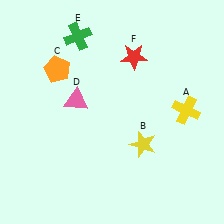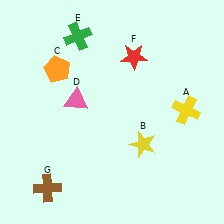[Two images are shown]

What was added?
A brown cross (G) was added in Image 2.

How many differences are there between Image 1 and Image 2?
There is 1 difference between the two images.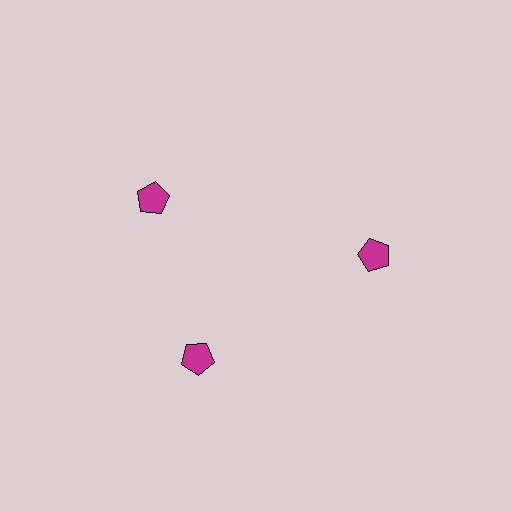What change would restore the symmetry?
The symmetry would be restored by rotating it back into even spacing with its neighbors so that all 3 pentagons sit at equal angles and equal distance from the center.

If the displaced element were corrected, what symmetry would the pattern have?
It would have 3-fold rotational symmetry — the pattern would map onto itself every 120 degrees.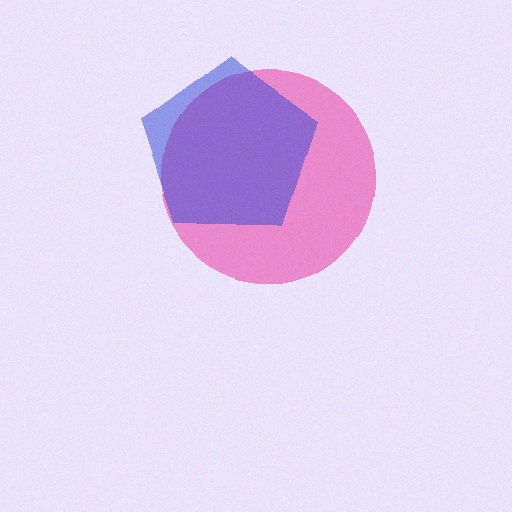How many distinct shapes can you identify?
There are 2 distinct shapes: a pink circle, a blue pentagon.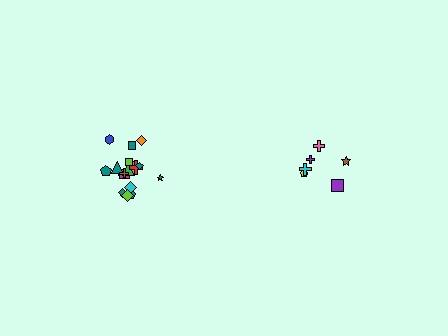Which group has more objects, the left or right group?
The left group.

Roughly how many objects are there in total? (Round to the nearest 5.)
Roughly 25 objects in total.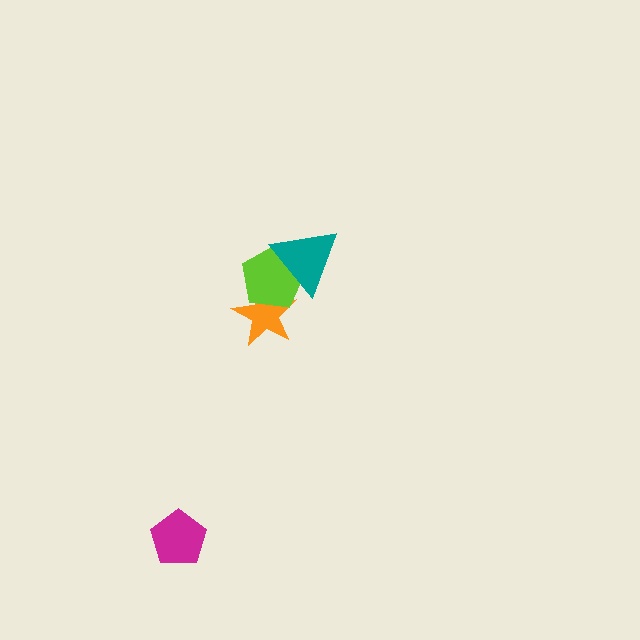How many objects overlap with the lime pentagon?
2 objects overlap with the lime pentagon.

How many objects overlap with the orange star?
1 object overlaps with the orange star.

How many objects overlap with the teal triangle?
1 object overlaps with the teal triangle.